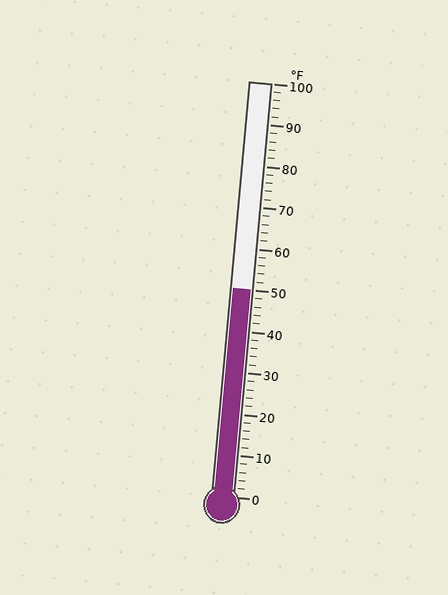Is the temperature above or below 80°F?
The temperature is below 80°F.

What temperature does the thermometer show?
The thermometer shows approximately 50°F.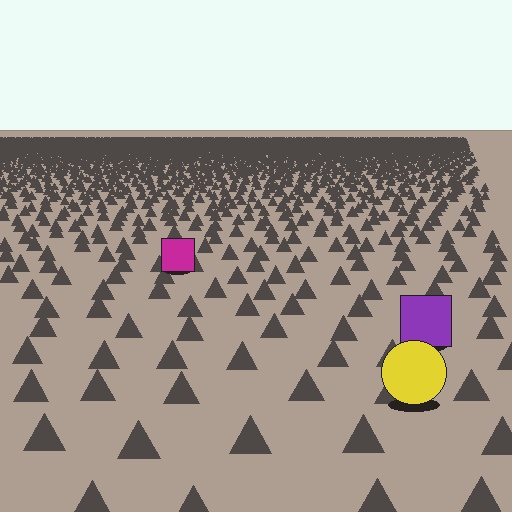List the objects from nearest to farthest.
From nearest to farthest: the yellow circle, the purple square, the magenta square.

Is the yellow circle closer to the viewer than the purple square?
Yes. The yellow circle is closer — you can tell from the texture gradient: the ground texture is coarser near it.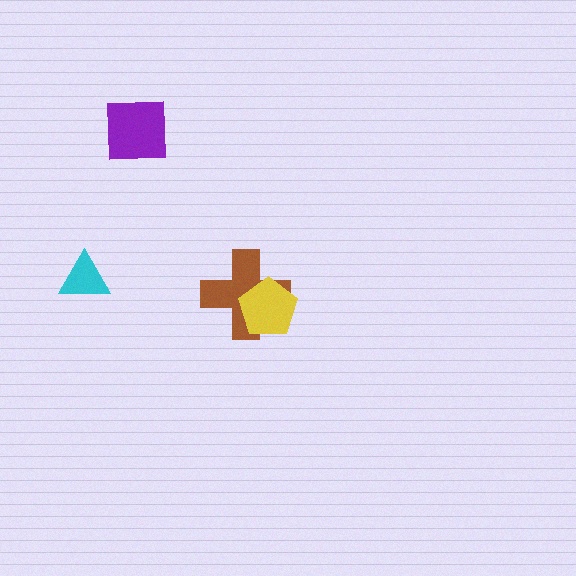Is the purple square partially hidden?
No, no other shape covers it.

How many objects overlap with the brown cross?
1 object overlaps with the brown cross.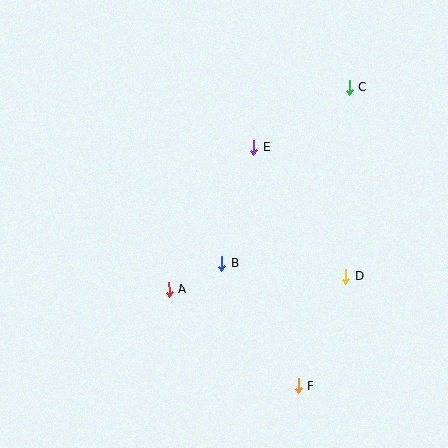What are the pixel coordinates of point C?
Point C is at (349, 87).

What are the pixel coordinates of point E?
Point E is at (254, 148).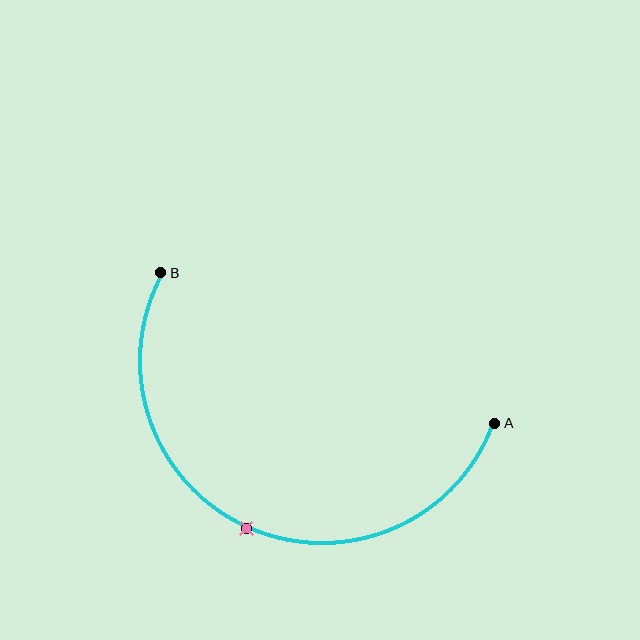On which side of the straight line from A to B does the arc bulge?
The arc bulges below the straight line connecting A and B.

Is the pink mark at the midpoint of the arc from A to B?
Yes. The pink mark lies on the arc at equal arc-length from both A and B — it is the arc midpoint.